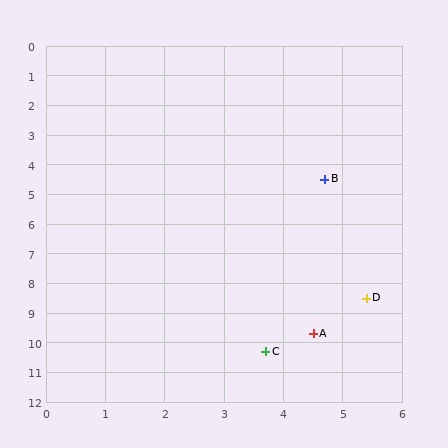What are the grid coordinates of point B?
Point B is at approximately (4.7, 4.5).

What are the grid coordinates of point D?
Point D is at approximately (5.4, 8.5).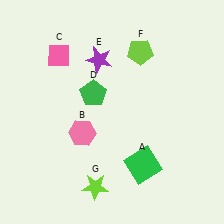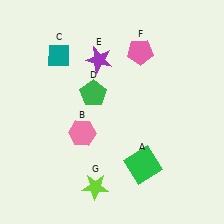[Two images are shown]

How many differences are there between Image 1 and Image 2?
There are 2 differences between the two images.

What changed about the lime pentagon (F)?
In Image 1, F is lime. In Image 2, it changed to pink.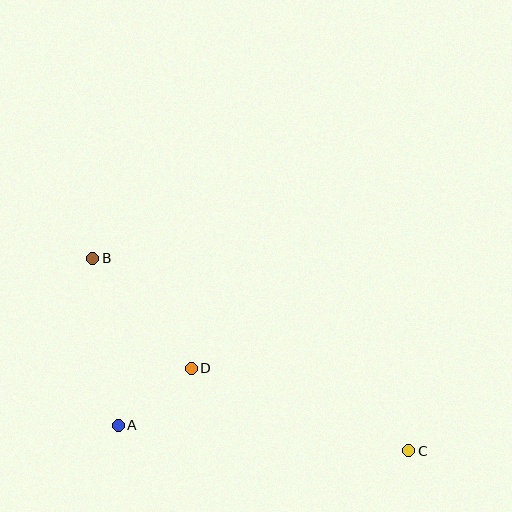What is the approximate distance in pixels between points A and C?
The distance between A and C is approximately 292 pixels.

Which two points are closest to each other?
Points A and D are closest to each other.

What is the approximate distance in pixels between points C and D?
The distance between C and D is approximately 233 pixels.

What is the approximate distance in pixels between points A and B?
The distance between A and B is approximately 169 pixels.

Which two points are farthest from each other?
Points B and C are farthest from each other.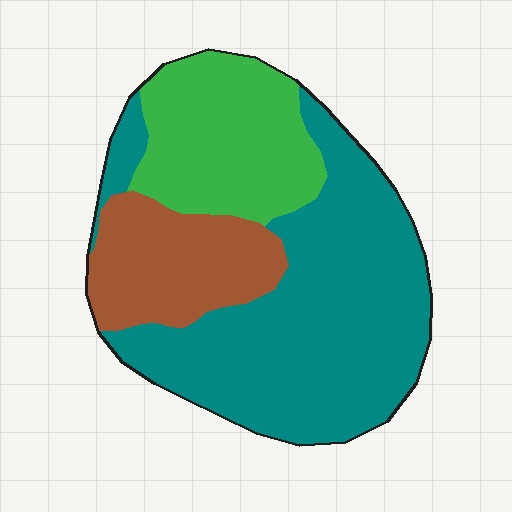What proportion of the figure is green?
Green takes up between a sixth and a third of the figure.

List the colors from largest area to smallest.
From largest to smallest: teal, green, brown.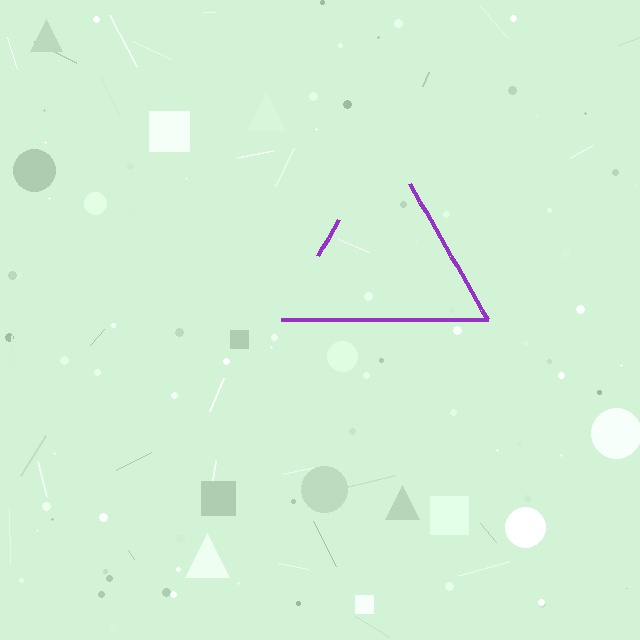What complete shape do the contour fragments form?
The contour fragments form a triangle.